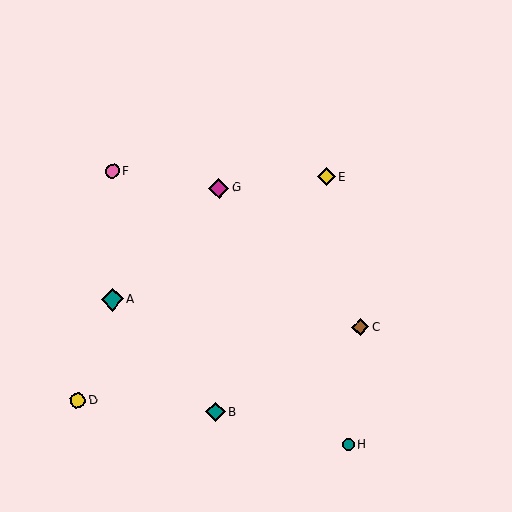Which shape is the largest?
The teal diamond (labeled A) is the largest.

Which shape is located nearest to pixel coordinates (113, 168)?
The pink circle (labeled F) at (112, 171) is nearest to that location.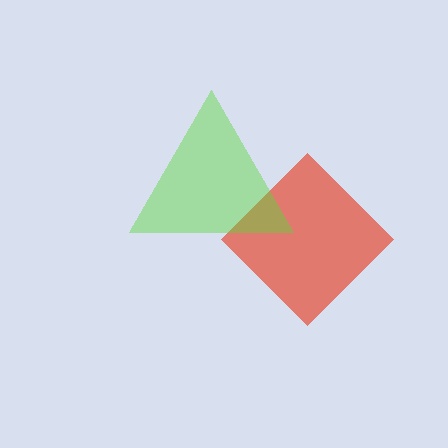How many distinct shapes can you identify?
There are 2 distinct shapes: a red diamond, a lime triangle.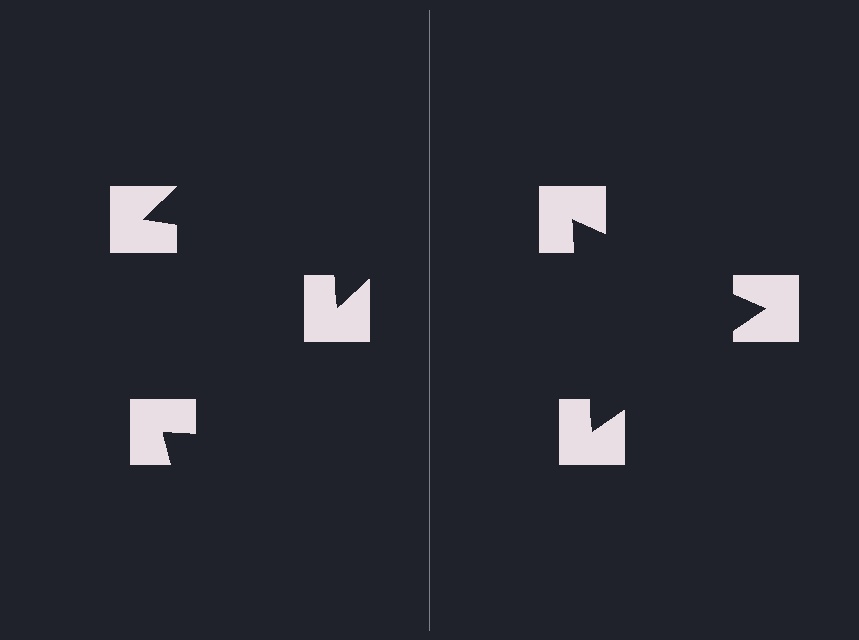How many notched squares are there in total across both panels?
6 — 3 on each side.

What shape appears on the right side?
An illusory triangle.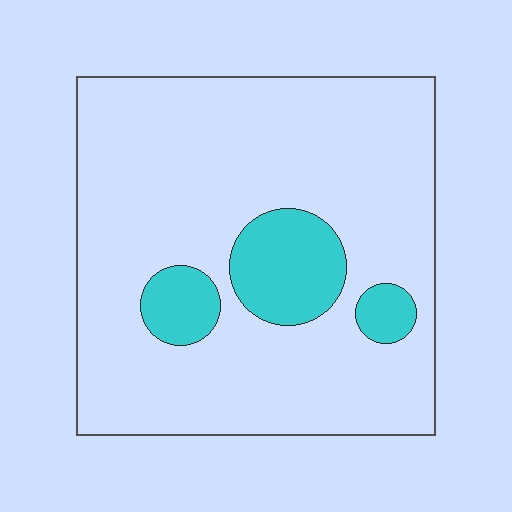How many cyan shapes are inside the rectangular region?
3.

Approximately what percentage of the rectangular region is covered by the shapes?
Approximately 15%.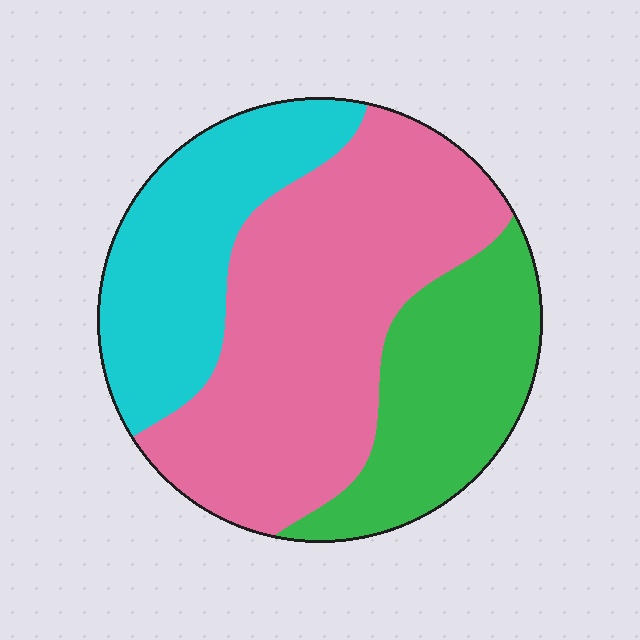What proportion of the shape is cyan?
Cyan covers 26% of the shape.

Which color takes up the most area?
Pink, at roughly 50%.